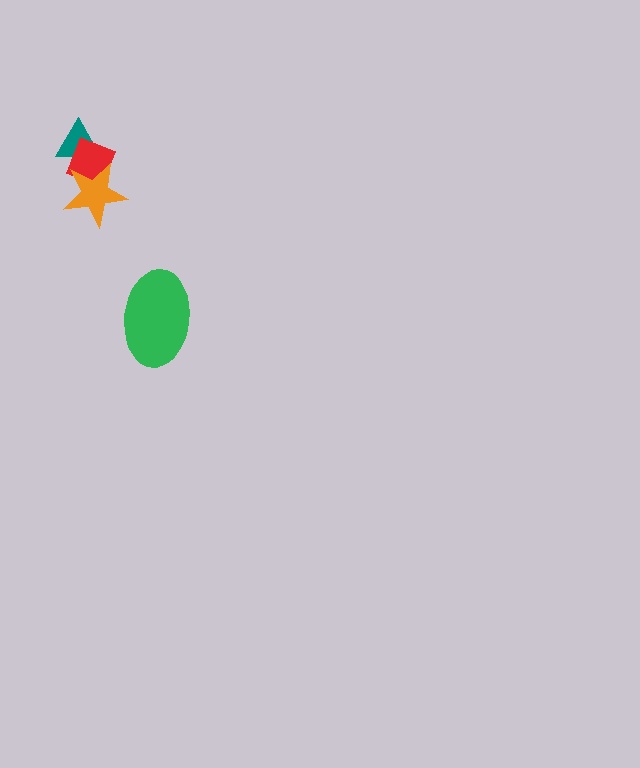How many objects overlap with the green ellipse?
0 objects overlap with the green ellipse.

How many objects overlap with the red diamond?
2 objects overlap with the red diamond.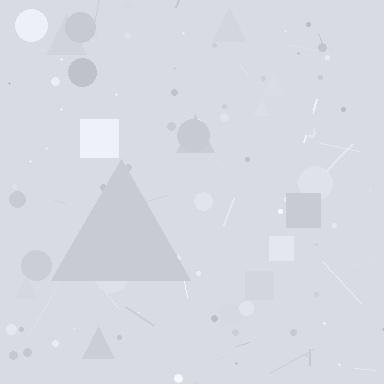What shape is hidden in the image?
A triangle is hidden in the image.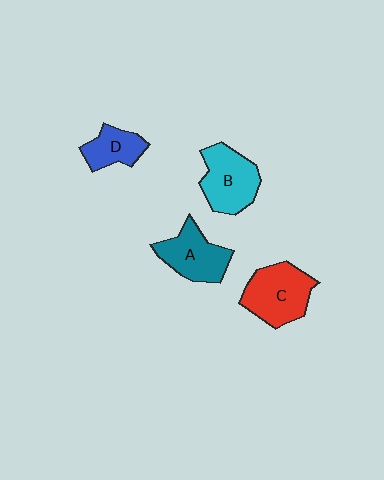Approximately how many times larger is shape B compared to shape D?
Approximately 1.6 times.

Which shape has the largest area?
Shape C (red).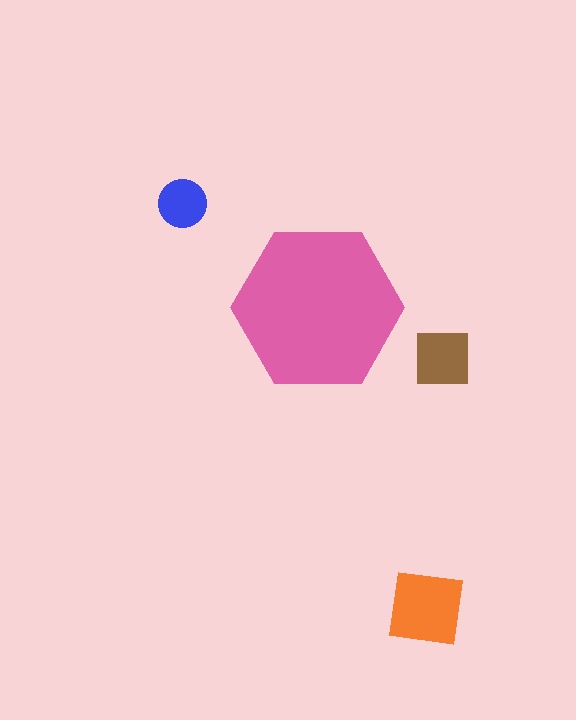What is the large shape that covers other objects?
A pink hexagon.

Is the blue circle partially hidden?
No, the blue circle is fully visible.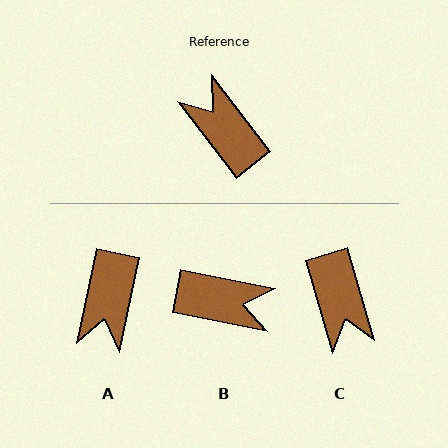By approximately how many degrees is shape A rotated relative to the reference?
Approximately 131 degrees counter-clockwise.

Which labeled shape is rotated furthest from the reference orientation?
C, about 159 degrees away.